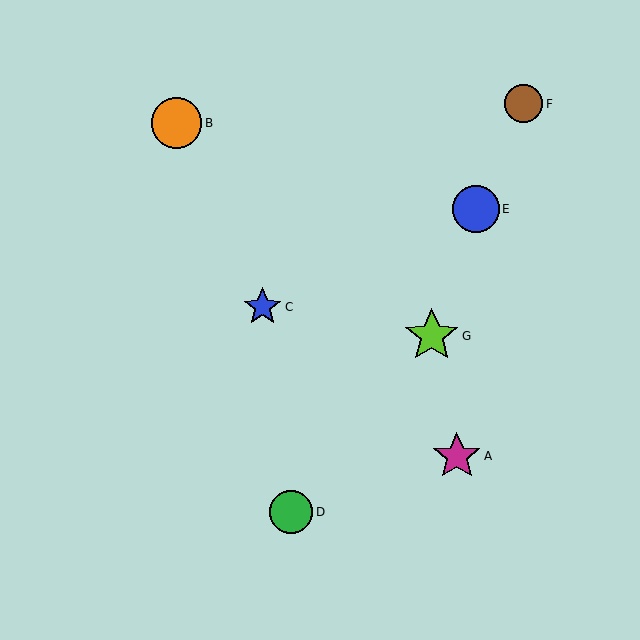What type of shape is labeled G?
Shape G is a lime star.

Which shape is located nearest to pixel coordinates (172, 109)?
The orange circle (labeled B) at (176, 123) is nearest to that location.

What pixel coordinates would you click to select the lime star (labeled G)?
Click at (432, 336) to select the lime star G.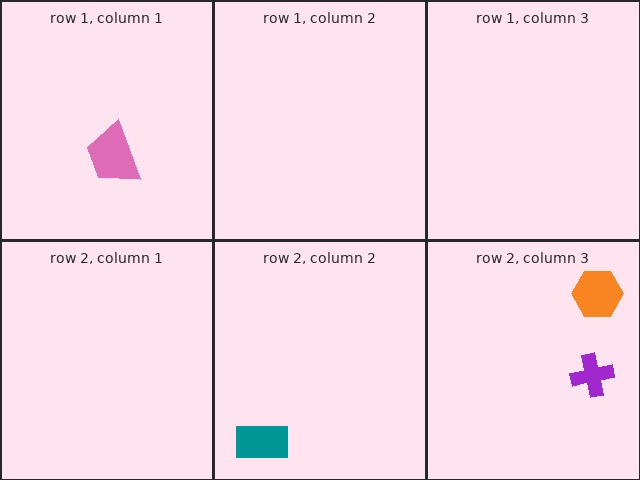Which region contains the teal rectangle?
The row 2, column 2 region.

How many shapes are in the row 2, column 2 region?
1.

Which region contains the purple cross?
The row 2, column 3 region.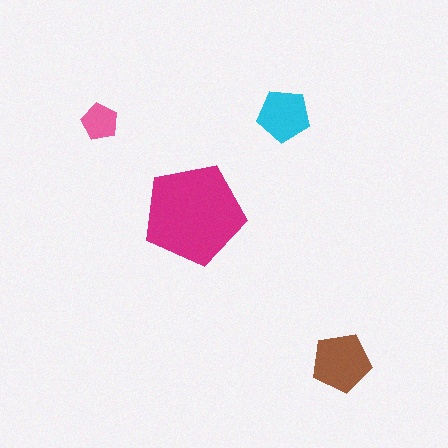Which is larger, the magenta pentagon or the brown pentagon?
The magenta one.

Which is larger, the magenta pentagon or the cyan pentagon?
The magenta one.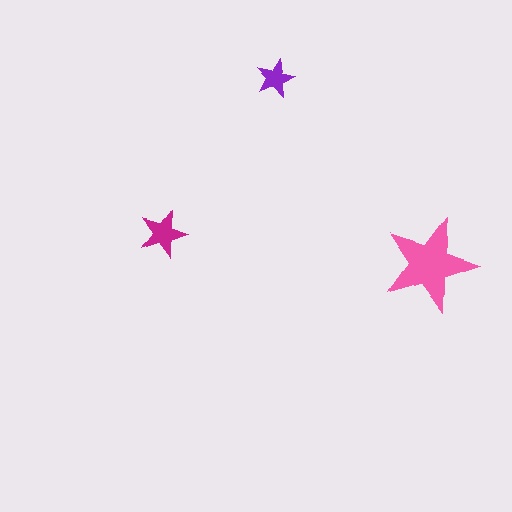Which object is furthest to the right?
The pink star is rightmost.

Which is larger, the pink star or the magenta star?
The pink one.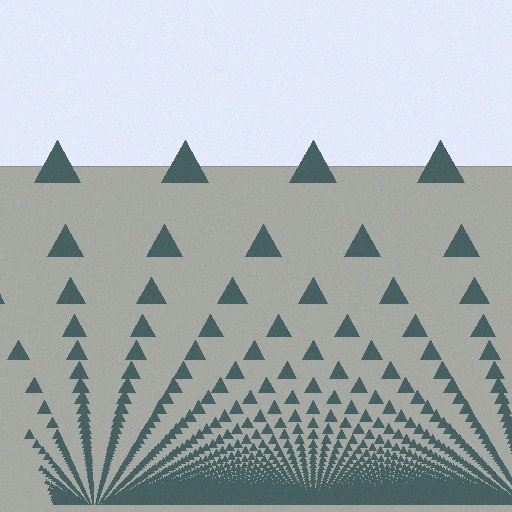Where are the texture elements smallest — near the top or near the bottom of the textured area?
Near the bottom.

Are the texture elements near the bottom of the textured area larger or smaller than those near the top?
Smaller. The gradient is inverted — elements near the bottom are smaller and denser.